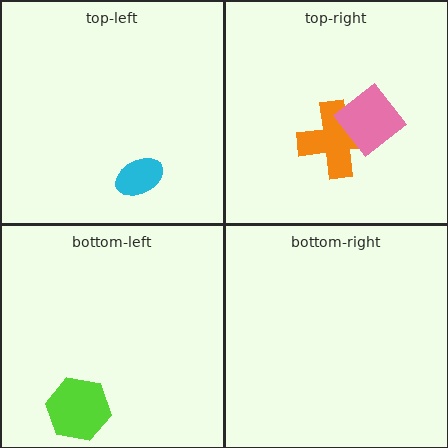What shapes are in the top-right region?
The orange cross, the pink diamond.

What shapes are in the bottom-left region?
The lime hexagon.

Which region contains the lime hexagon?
The bottom-left region.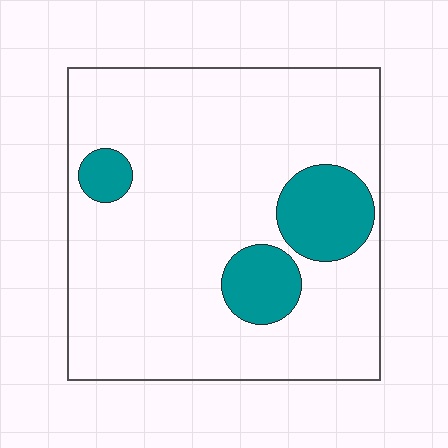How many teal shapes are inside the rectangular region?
3.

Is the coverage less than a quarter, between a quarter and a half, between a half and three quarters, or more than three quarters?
Less than a quarter.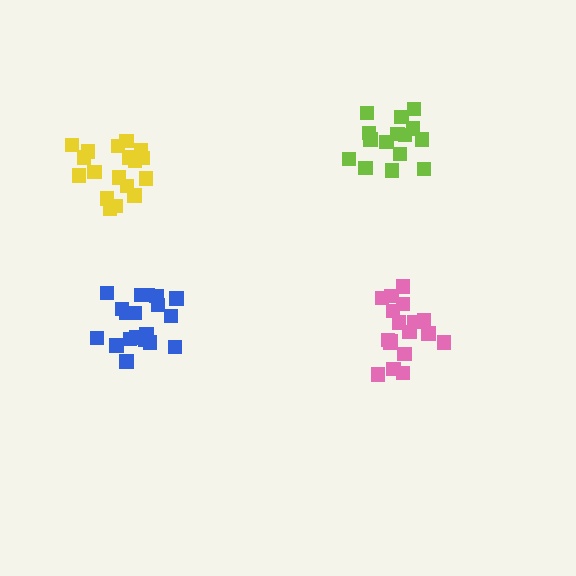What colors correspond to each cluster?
The clusters are colored: pink, yellow, blue, lime.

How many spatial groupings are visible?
There are 4 spatial groupings.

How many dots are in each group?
Group 1: 19 dots, Group 2: 18 dots, Group 3: 19 dots, Group 4: 15 dots (71 total).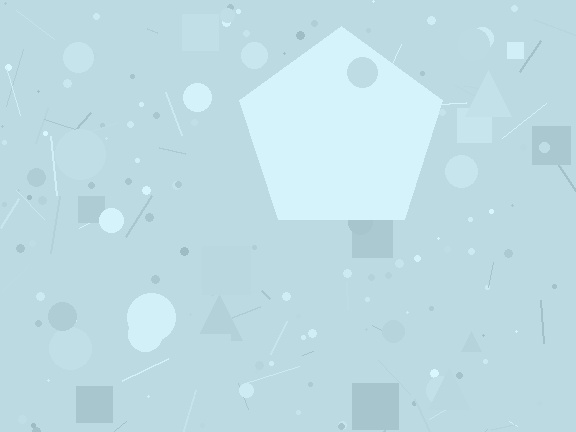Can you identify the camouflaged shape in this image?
The camouflaged shape is a pentagon.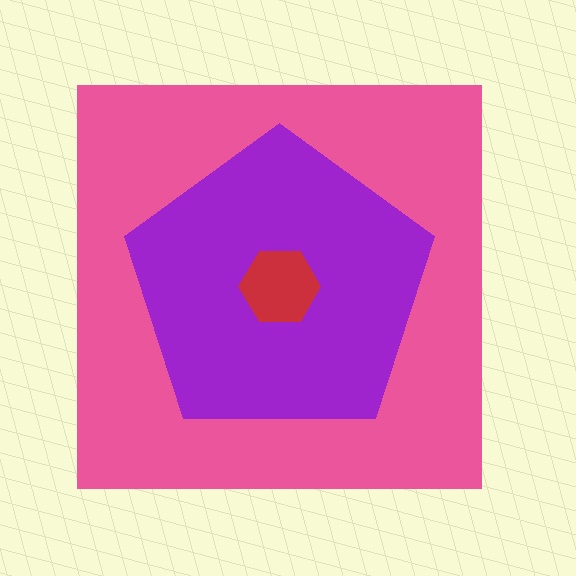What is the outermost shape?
The pink square.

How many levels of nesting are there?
3.